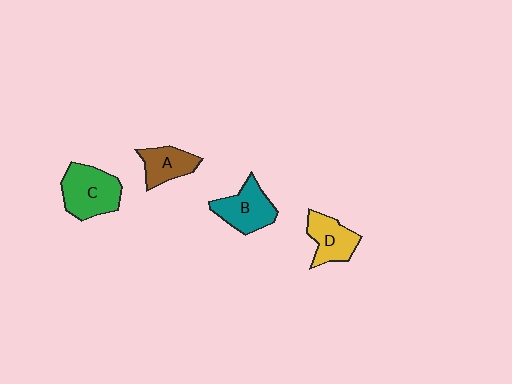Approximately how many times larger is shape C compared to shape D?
Approximately 1.3 times.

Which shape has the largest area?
Shape C (green).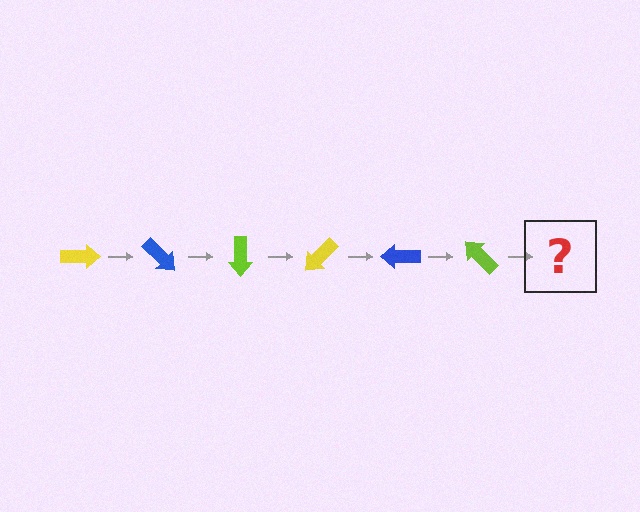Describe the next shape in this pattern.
It should be a yellow arrow, rotated 270 degrees from the start.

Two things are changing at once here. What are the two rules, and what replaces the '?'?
The two rules are that it rotates 45 degrees each step and the color cycles through yellow, blue, and lime. The '?' should be a yellow arrow, rotated 270 degrees from the start.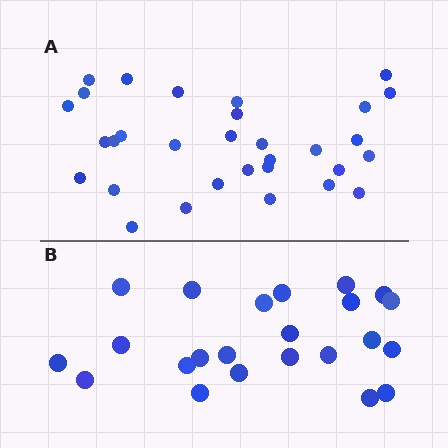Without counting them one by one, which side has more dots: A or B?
Region A (the top region) has more dots.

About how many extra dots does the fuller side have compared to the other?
Region A has roughly 8 or so more dots than region B.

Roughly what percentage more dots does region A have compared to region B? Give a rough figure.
About 35% more.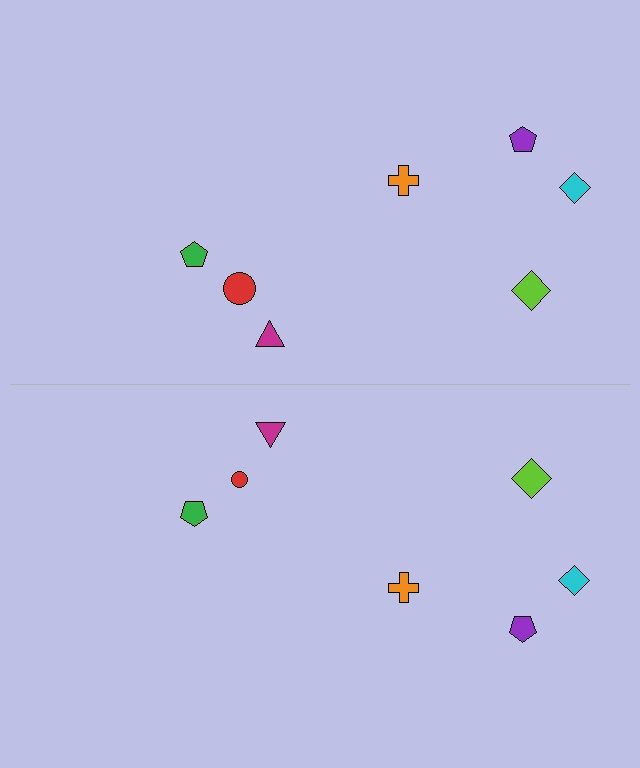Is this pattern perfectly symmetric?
No, the pattern is not perfectly symmetric. The red circle on the bottom side has a different size than its mirror counterpart.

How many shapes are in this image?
There are 14 shapes in this image.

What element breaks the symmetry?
The red circle on the bottom side has a different size than its mirror counterpart.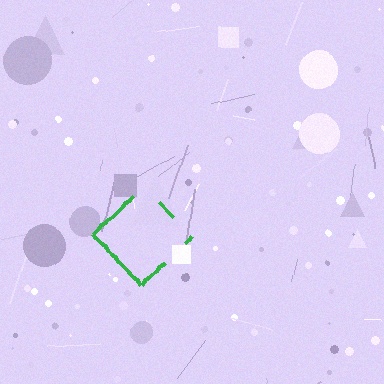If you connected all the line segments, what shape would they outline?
They would outline a diamond.